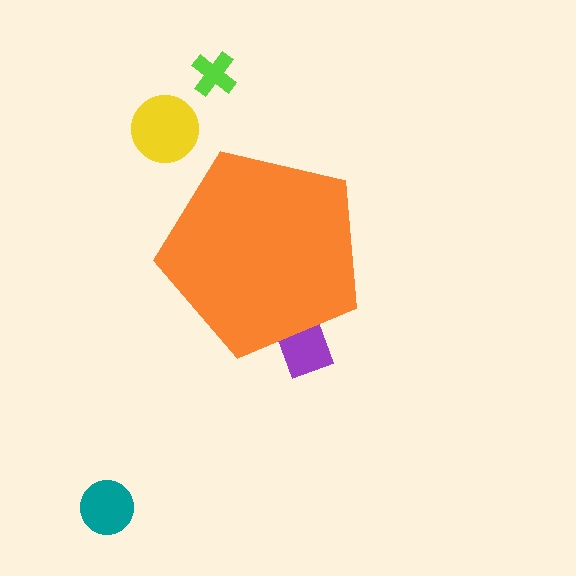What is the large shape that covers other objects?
An orange pentagon.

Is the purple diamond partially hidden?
Yes, the purple diamond is partially hidden behind the orange pentagon.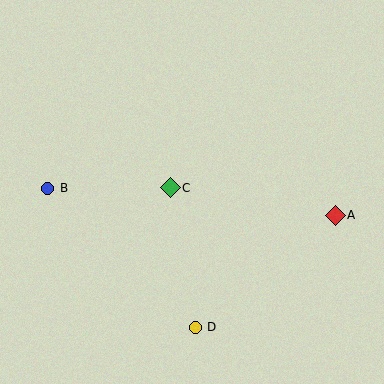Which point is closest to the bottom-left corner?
Point B is closest to the bottom-left corner.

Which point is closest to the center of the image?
Point C at (170, 188) is closest to the center.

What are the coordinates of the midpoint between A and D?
The midpoint between A and D is at (265, 271).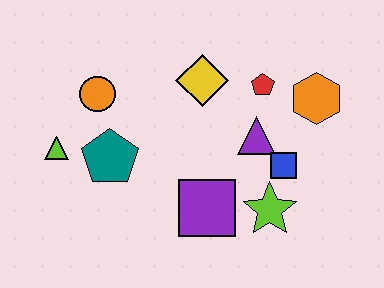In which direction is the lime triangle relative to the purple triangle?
The lime triangle is to the left of the purple triangle.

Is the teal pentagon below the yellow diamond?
Yes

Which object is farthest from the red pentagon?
The lime triangle is farthest from the red pentagon.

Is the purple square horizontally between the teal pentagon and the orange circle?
No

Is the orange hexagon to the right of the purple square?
Yes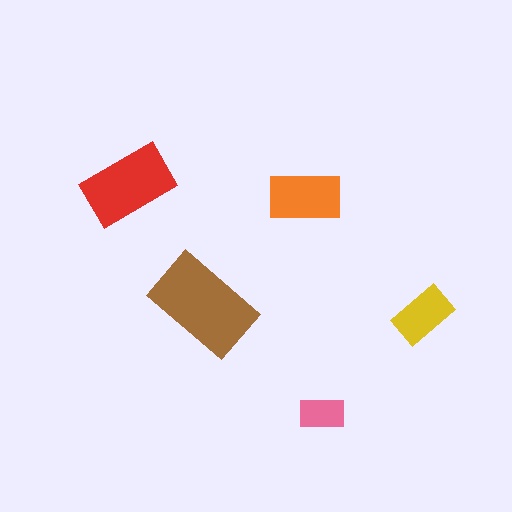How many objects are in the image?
There are 5 objects in the image.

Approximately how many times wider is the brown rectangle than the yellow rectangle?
About 2 times wider.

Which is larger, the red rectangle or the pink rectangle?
The red one.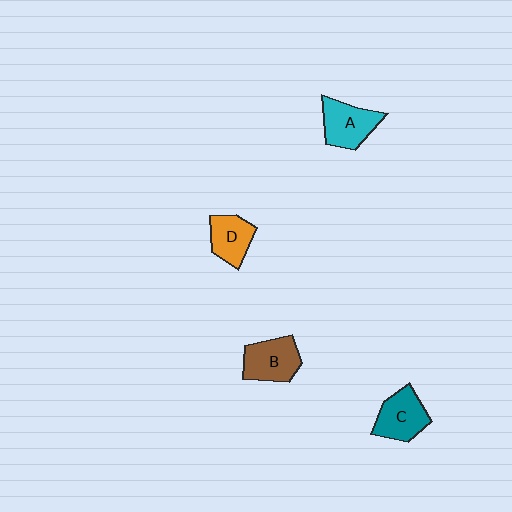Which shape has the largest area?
Shape B (brown).